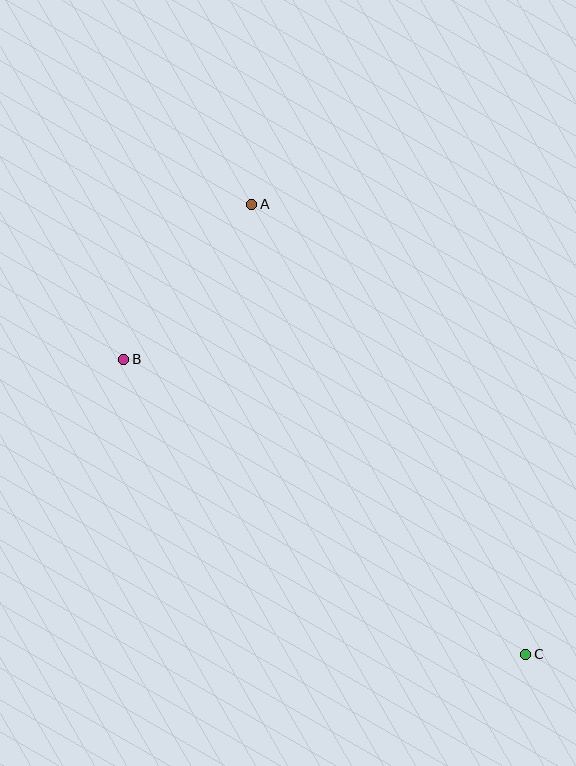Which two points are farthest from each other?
Points A and C are farthest from each other.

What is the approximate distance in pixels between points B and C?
The distance between B and C is approximately 499 pixels.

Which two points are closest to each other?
Points A and B are closest to each other.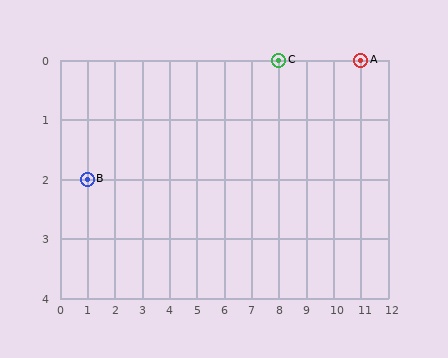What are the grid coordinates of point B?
Point B is at grid coordinates (1, 2).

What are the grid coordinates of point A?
Point A is at grid coordinates (11, 0).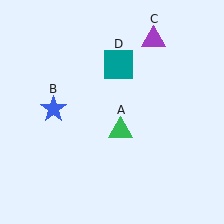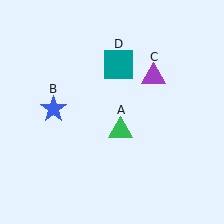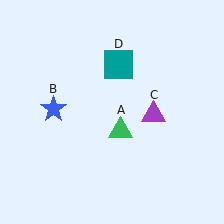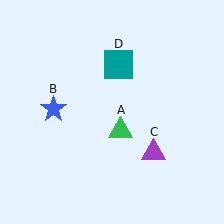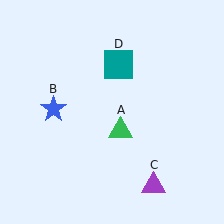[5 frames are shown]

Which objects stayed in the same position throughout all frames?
Green triangle (object A) and blue star (object B) and teal square (object D) remained stationary.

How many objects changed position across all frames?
1 object changed position: purple triangle (object C).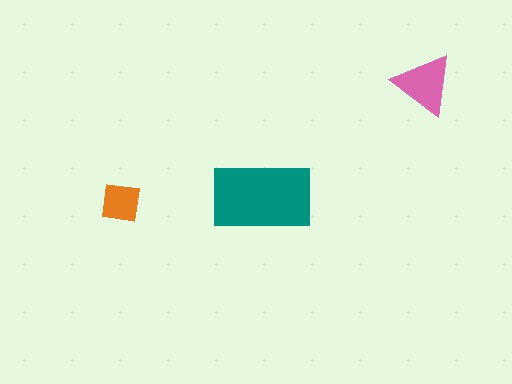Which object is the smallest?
The orange square.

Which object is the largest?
The teal rectangle.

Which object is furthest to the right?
The pink triangle is rightmost.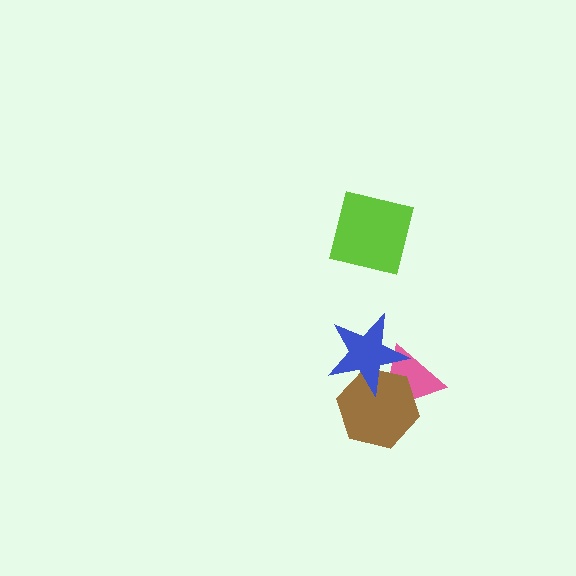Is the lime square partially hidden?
No, no other shape covers it.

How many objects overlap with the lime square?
0 objects overlap with the lime square.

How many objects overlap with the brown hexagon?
2 objects overlap with the brown hexagon.